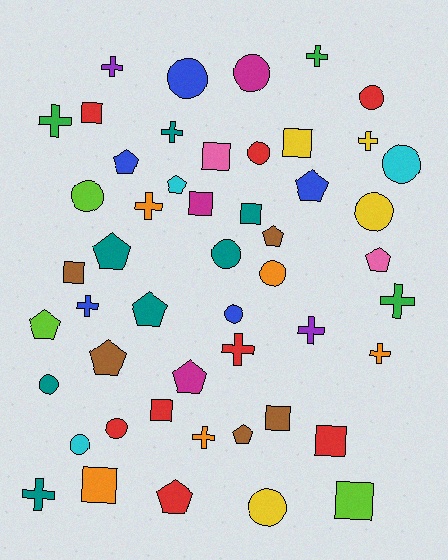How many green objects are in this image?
There are 3 green objects.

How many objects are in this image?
There are 50 objects.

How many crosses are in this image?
There are 13 crosses.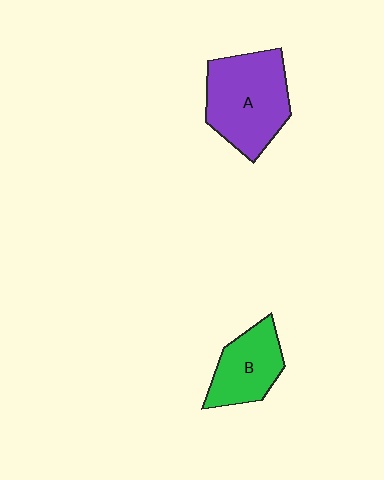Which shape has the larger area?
Shape A (purple).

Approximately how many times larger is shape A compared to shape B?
Approximately 1.6 times.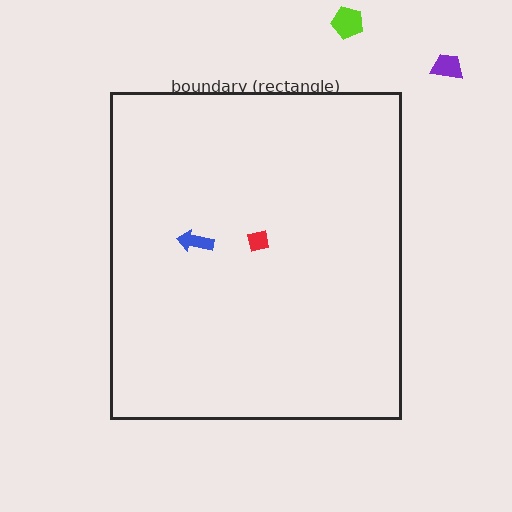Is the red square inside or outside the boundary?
Inside.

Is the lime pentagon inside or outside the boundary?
Outside.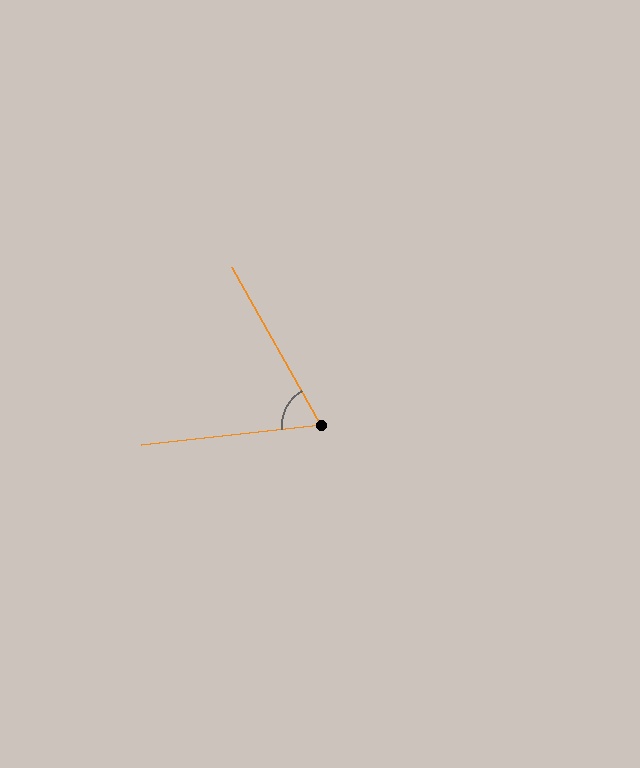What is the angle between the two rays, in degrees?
Approximately 67 degrees.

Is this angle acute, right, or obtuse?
It is acute.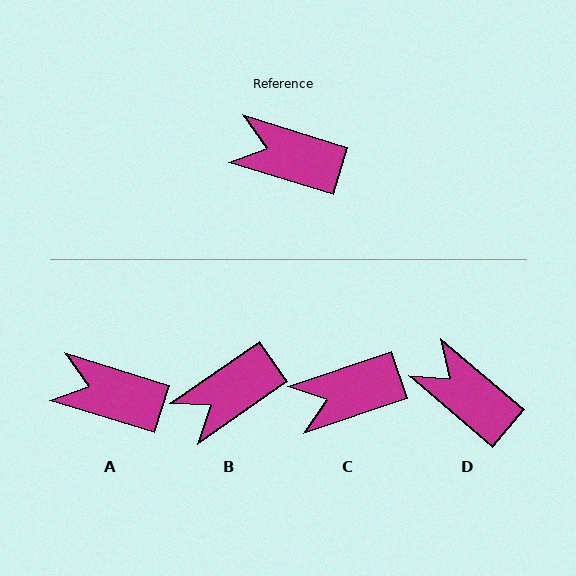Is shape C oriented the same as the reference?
No, it is off by about 36 degrees.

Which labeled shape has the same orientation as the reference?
A.